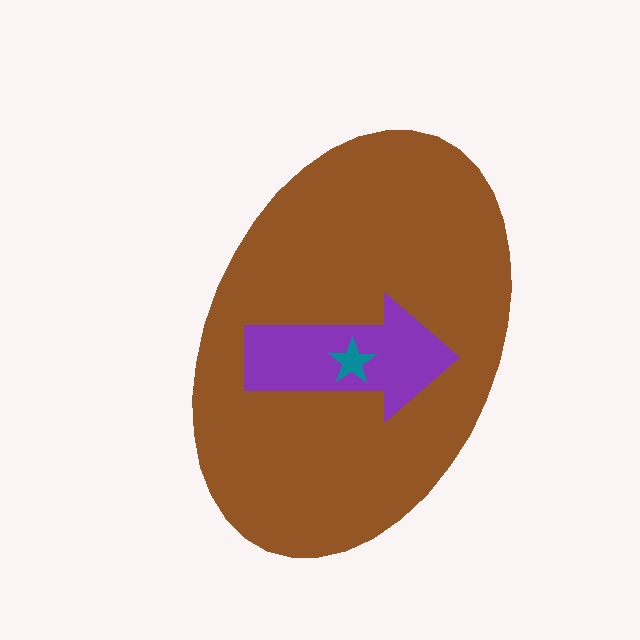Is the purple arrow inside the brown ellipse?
Yes.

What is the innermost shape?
The teal star.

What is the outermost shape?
The brown ellipse.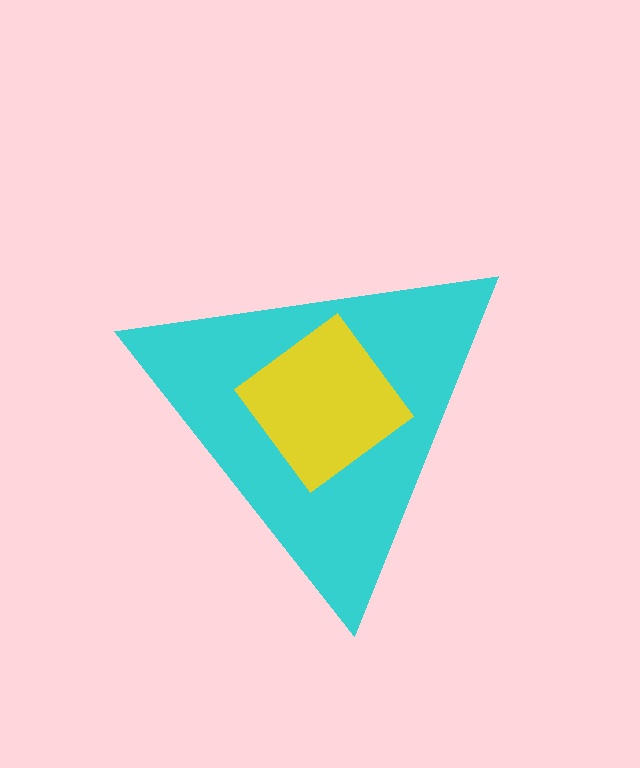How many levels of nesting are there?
2.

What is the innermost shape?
The yellow diamond.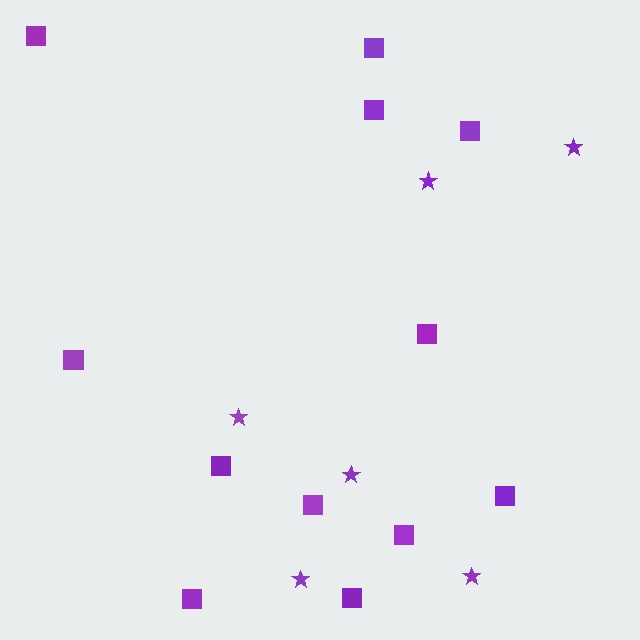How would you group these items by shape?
There are 2 groups: one group of stars (6) and one group of squares (12).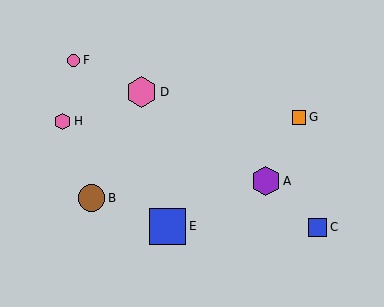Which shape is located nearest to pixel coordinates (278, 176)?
The purple hexagon (labeled A) at (266, 181) is nearest to that location.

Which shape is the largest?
The blue square (labeled E) is the largest.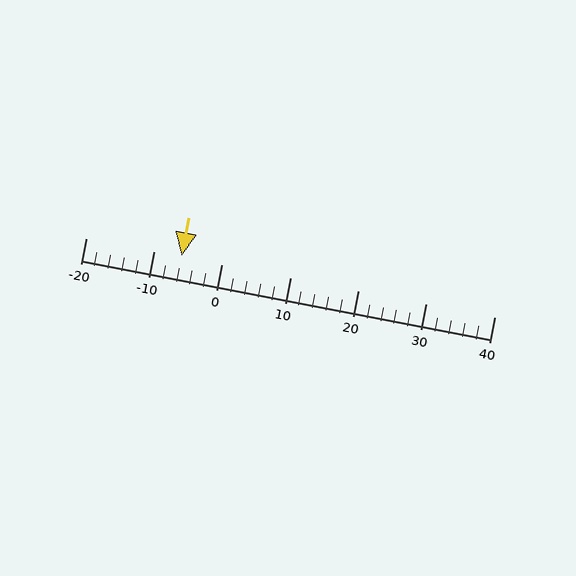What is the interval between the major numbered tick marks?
The major tick marks are spaced 10 units apart.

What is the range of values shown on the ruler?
The ruler shows values from -20 to 40.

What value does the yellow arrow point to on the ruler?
The yellow arrow points to approximately -6.